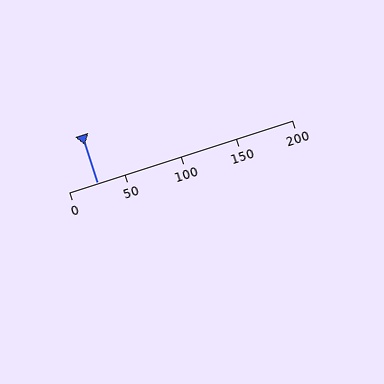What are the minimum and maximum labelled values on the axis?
The axis runs from 0 to 200.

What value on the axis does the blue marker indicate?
The marker indicates approximately 25.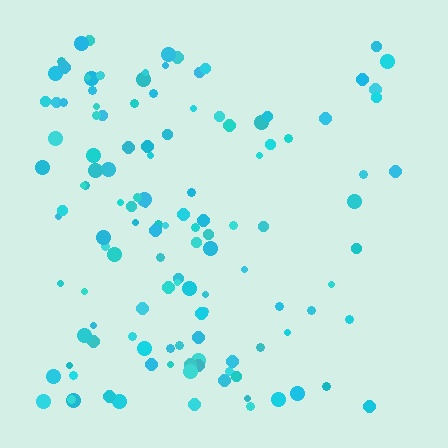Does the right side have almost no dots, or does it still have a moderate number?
Still a moderate number, just noticeably fewer than the left.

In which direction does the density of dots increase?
From right to left, with the left side densest.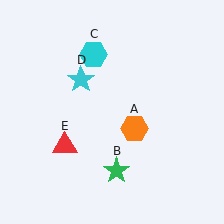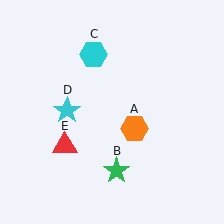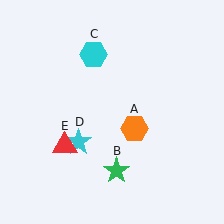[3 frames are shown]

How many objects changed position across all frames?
1 object changed position: cyan star (object D).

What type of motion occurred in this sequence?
The cyan star (object D) rotated counterclockwise around the center of the scene.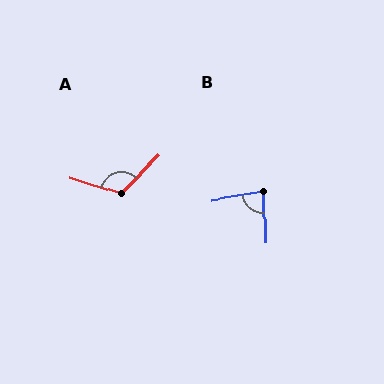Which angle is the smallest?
B, at approximately 82 degrees.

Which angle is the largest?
A, at approximately 117 degrees.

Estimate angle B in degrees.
Approximately 82 degrees.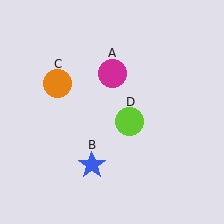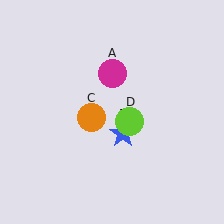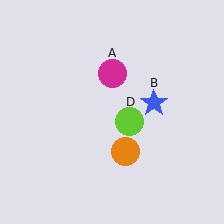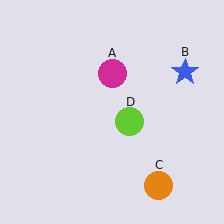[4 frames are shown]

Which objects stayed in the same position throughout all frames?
Magenta circle (object A) and lime circle (object D) remained stationary.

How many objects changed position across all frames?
2 objects changed position: blue star (object B), orange circle (object C).